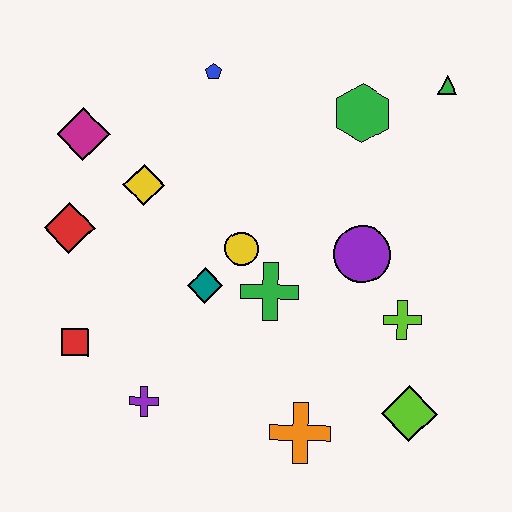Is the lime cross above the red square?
Yes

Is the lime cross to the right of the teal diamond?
Yes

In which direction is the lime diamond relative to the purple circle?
The lime diamond is below the purple circle.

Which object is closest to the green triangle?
The green hexagon is closest to the green triangle.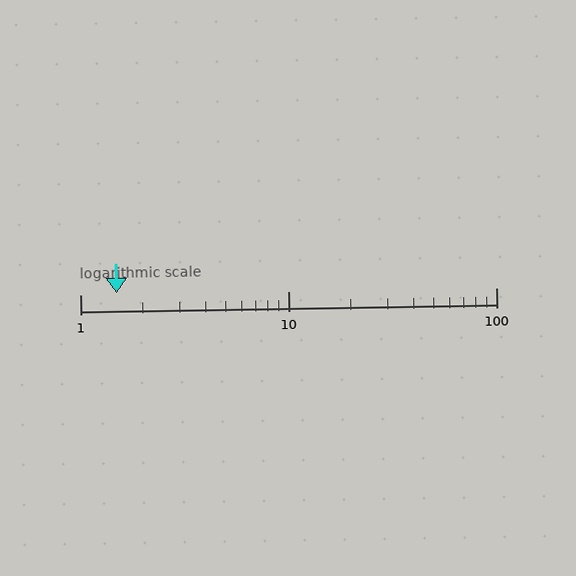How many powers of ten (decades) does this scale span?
The scale spans 2 decades, from 1 to 100.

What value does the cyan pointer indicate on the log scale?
The pointer indicates approximately 1.5.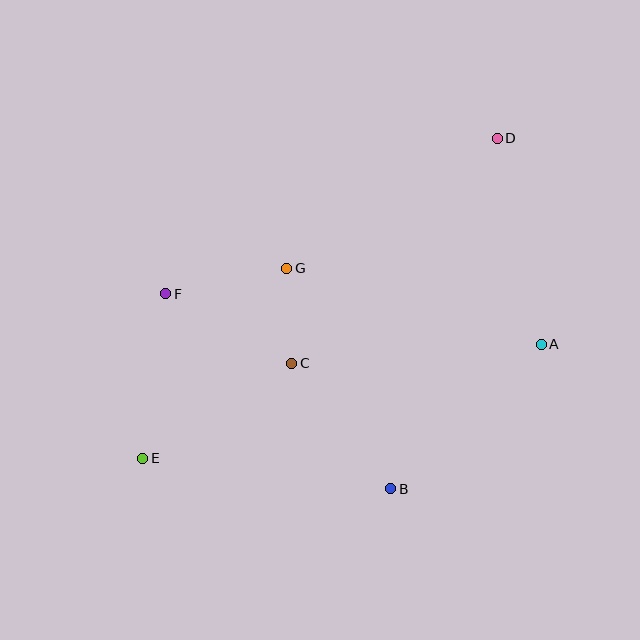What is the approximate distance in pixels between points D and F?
The distance between D and F is approximately 366 pixels.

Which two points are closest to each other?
Points C and G are closest to each other.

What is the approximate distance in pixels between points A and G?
The distance between A and G is approximately 266 pixels.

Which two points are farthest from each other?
Points D and E are farthest from each other.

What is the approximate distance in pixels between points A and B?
The distance between A and B is approximately 208 pixels.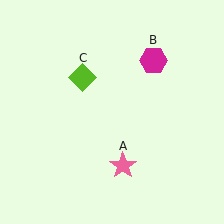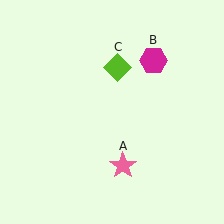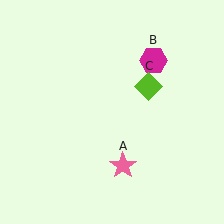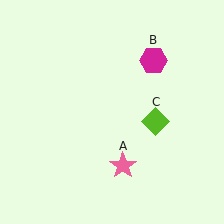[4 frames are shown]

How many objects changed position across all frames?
1 object changed position: lime diamond (object C).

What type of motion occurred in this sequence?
The lime diamond (object C) rotated clockwise around the center of the scene.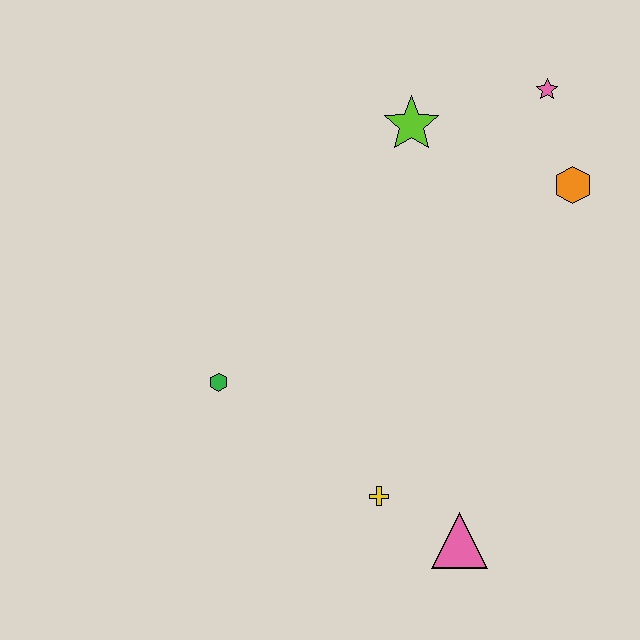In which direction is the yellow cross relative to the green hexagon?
The yellow cross is to the right of the green hexagon.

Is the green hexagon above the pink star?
No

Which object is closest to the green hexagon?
The yellow cross is closest to the green hexagon.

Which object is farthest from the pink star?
The pink triangle is farthest from the pink star.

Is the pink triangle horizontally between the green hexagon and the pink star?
Yes